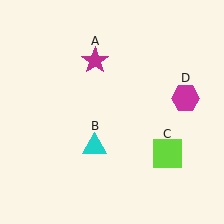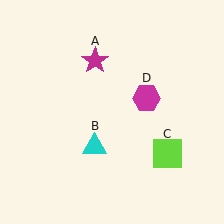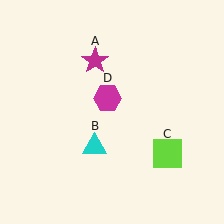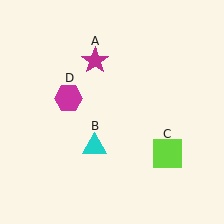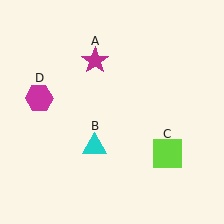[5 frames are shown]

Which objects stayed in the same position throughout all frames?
Magenta star (object A) and cyan triangle (object B) and lime square (object C) remained stationary.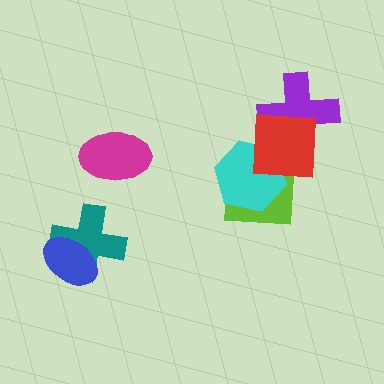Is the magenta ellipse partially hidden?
No, no other shape covers it.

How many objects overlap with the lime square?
2 objects overlap with the lime square.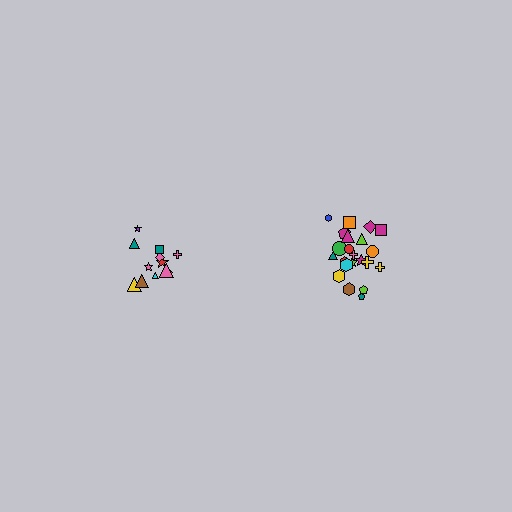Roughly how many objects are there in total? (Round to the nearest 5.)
Roughly 35 objects in total.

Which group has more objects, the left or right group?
The right group.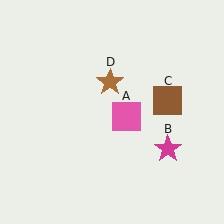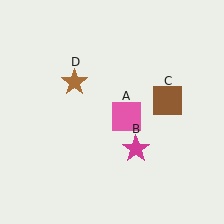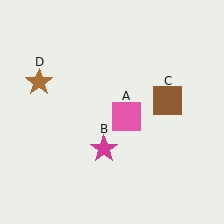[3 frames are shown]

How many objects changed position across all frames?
2 objects changed position: magenta star (object B), brown star (object D).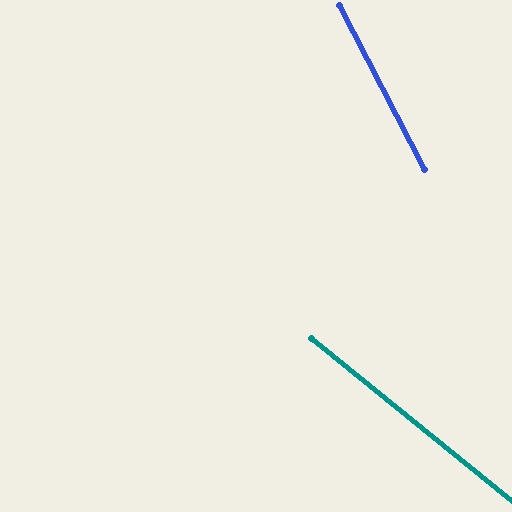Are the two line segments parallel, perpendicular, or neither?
Neither parallel nor perpendicular — they differ by about 24°.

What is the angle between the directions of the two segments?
Approximately 24 degrees.